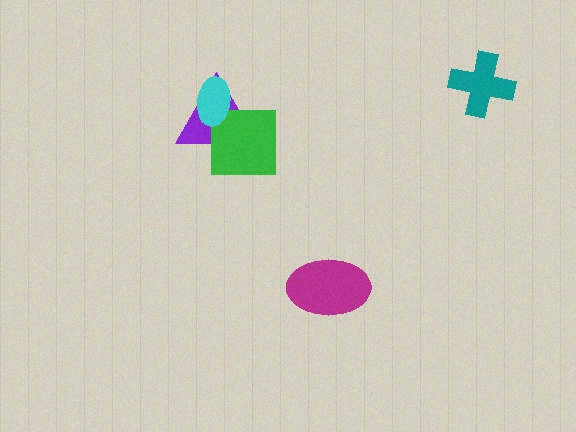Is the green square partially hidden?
Yes, it is partially covered by another shape.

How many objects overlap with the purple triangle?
2 objects overlap with the purple triangle.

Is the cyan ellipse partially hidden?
No, no other shape covers it.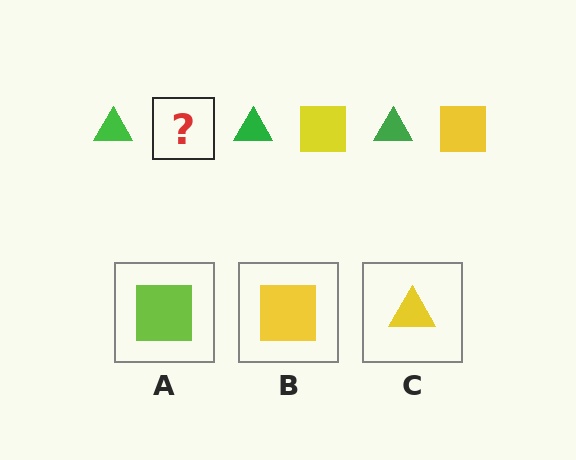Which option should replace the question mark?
Option B.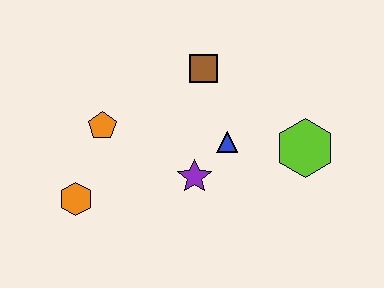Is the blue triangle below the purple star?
No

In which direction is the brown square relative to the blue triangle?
The brown square is above the blue triangle.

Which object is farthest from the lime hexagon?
The orange hexagon is farthest from the lime hexagon.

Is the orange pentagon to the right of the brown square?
No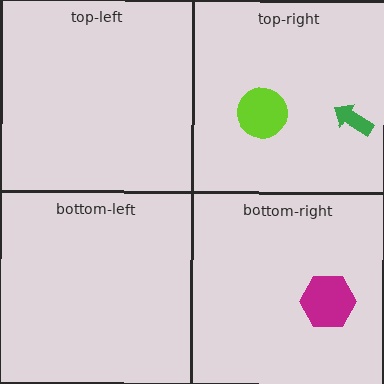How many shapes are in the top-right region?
2.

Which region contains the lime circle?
The top-right region.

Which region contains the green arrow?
The top-right region.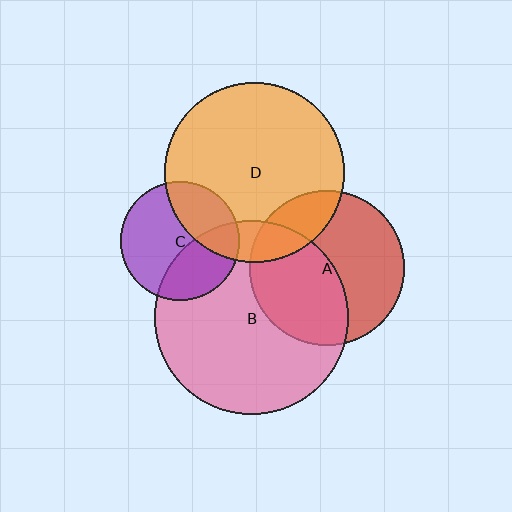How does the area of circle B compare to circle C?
Approximately 2.7 times.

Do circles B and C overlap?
Yes.